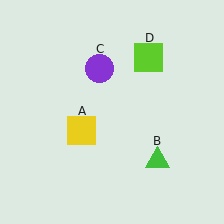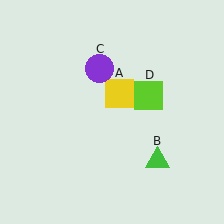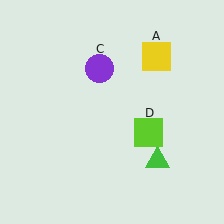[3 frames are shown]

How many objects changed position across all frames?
2 objects changed position: yellow square (object A), lime square (object D).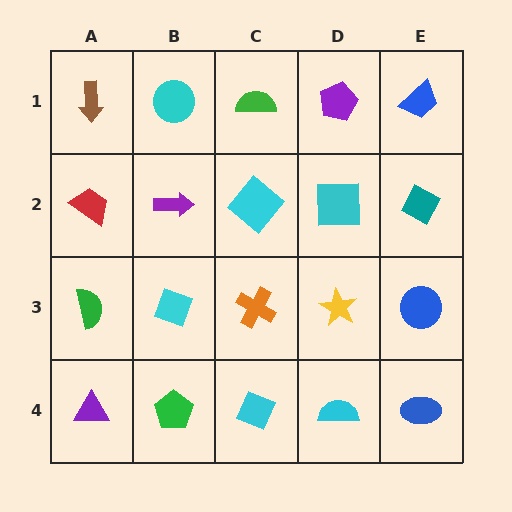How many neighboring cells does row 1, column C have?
3.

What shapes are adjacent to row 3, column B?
A purple arrow (row 2, column B), a green pentagon (row 4, column B), a green semicircle (row 3, column A), an orange cross (row 3, column C).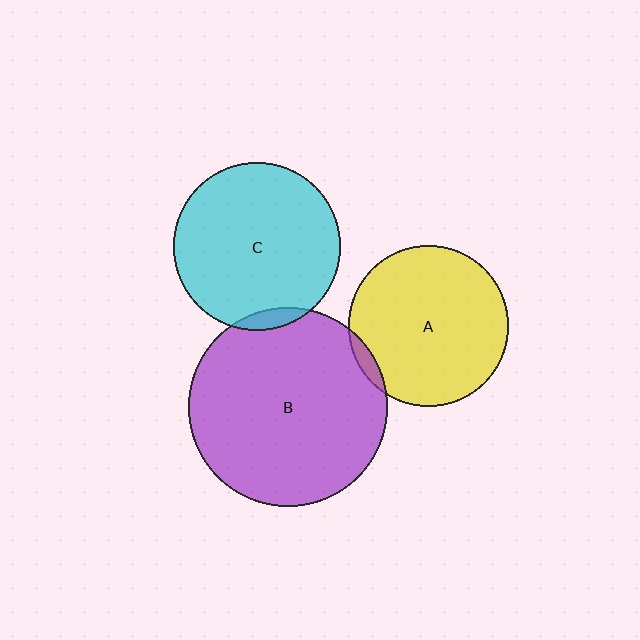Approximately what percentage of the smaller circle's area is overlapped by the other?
Approximately 5%.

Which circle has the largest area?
Circle B (purple).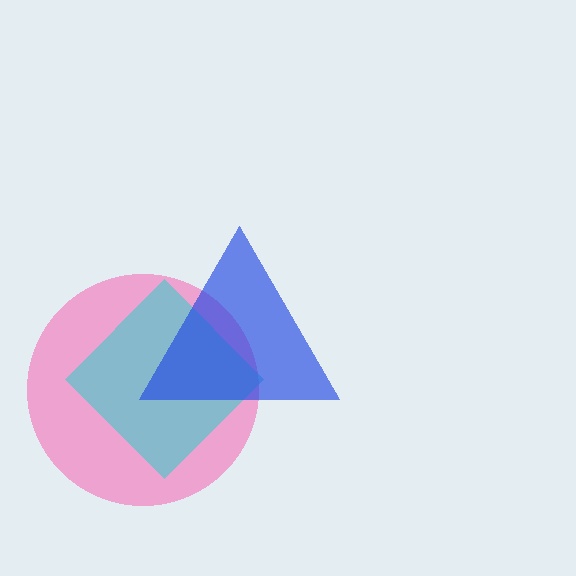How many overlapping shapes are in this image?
There are 3 overlapping shapes in the image.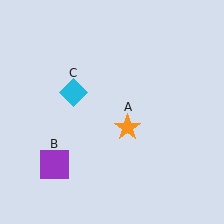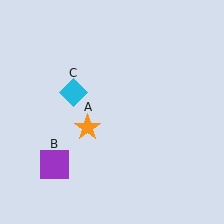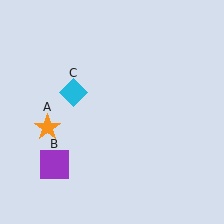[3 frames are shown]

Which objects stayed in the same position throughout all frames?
Purple square (object B) and cyan diamond (object C) remained stationary.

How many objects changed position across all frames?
1 object changed position: orange star (object A).